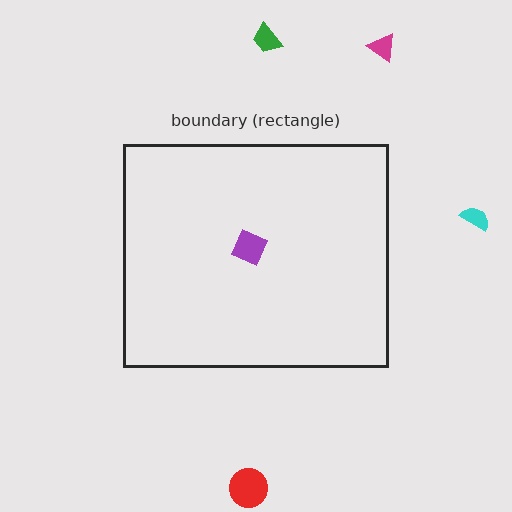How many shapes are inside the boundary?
1 inside, 4 outside.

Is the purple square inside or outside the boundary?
Inside.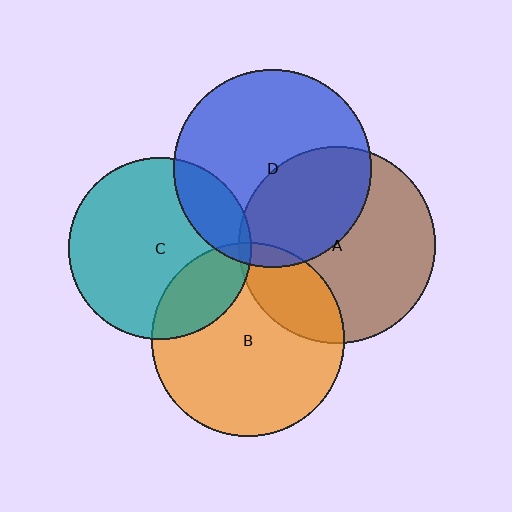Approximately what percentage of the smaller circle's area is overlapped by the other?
Approximately 5%.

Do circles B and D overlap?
Yes.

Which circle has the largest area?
Circle D (blue).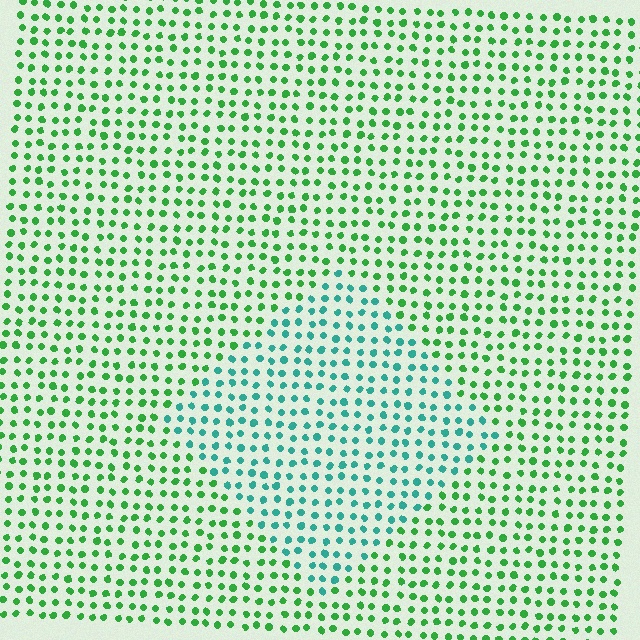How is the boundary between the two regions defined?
The boundary is defined purely by a slight shift in hue (about 44 degrees). Spacing, size, and orientation are identical on both sides.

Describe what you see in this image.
The image is filled with small green elements in a uniform arrangement. A diamond-shaped region is visible where the elements are tinted to a slightly different hue, forming a subtle color boundary.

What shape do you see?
I see a diamond.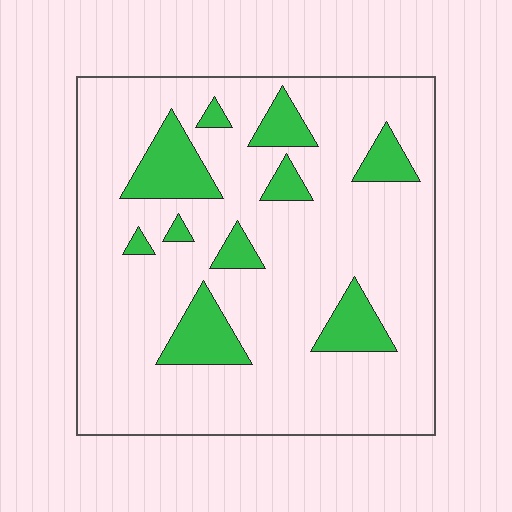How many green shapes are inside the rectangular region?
10.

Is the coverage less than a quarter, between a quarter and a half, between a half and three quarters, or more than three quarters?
Less than a quarter.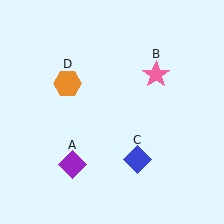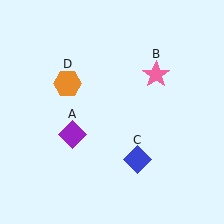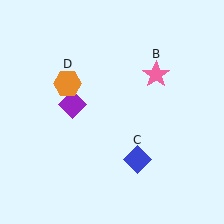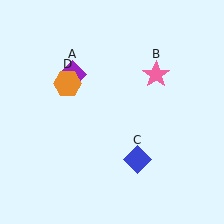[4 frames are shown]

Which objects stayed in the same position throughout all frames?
Pink star (object B) and blue diamond (object C) and orange hexagon (object D) remained stationary.